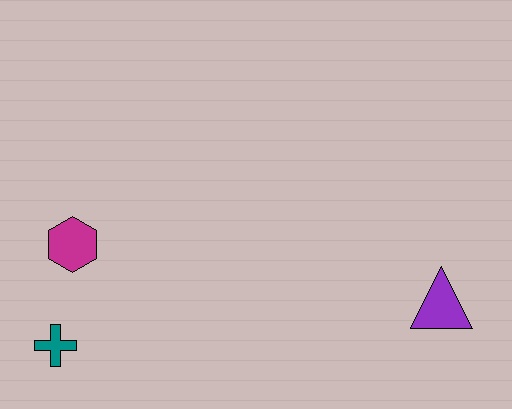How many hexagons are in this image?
There is 1 hexagon.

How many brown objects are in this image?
There are no brown objects.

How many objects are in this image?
There are 3 objects.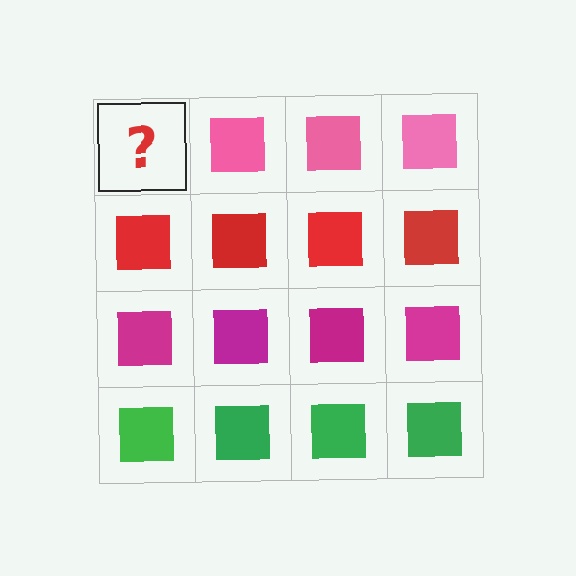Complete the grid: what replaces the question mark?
The question mark should be replaced with a pink square.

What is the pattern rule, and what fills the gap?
The rule is that each row has a consistent color. The gap should be filled with a pink square.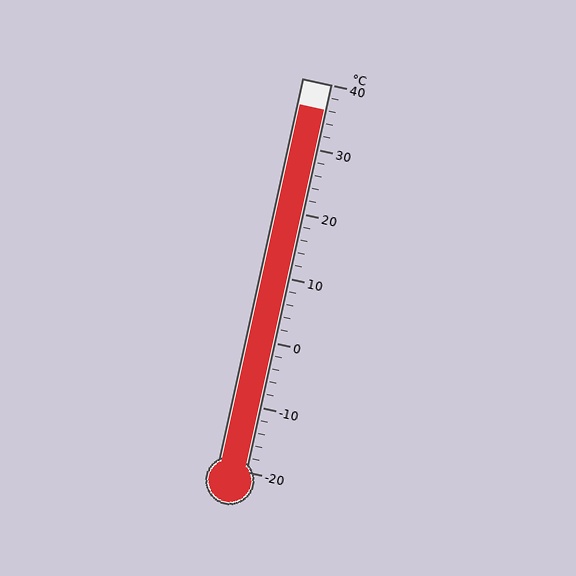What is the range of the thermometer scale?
The thermometer scale ranges from -20°C to 40°C.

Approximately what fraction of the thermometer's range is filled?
The thermometer is filled to approximately 95% of its range.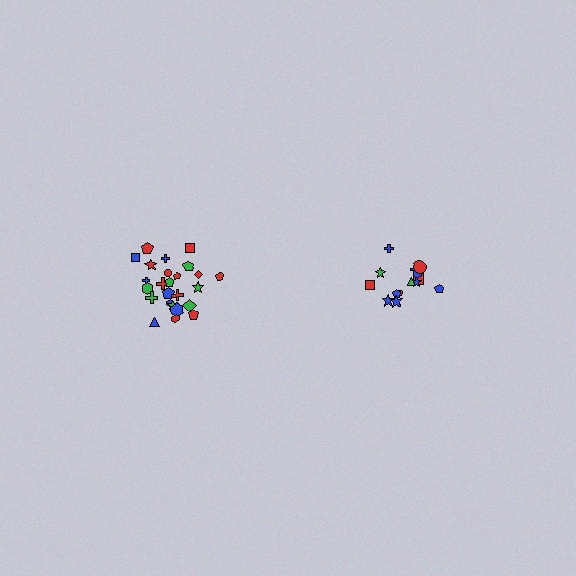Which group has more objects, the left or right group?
The left group.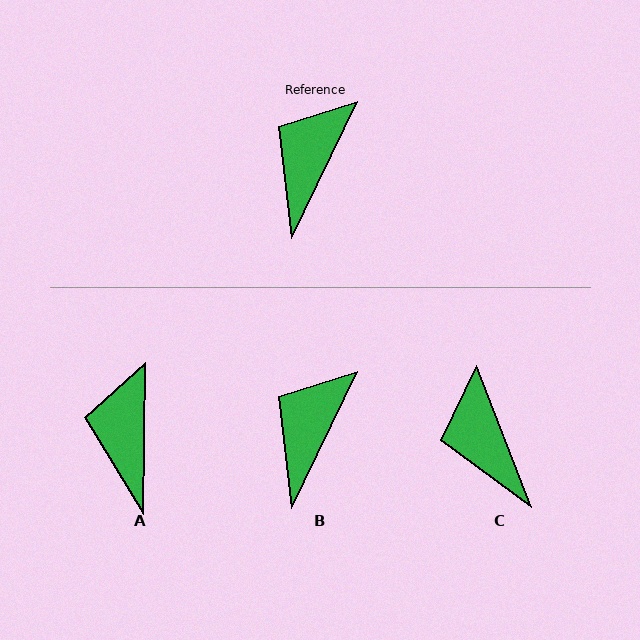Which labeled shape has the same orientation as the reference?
B.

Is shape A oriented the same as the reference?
No, it is off by about 25 degrees.